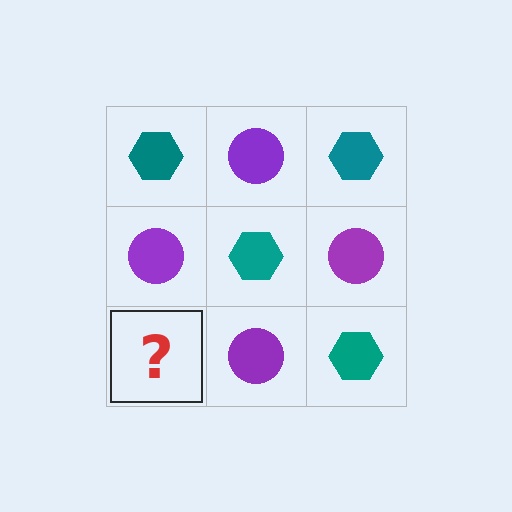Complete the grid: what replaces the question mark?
The question mark should be replaced with a teal hexagon.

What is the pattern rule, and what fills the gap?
The rule is that it alternates teal hexagon and purple circle in a checkerboard pattern. The gap should be filled with a teal hexagon.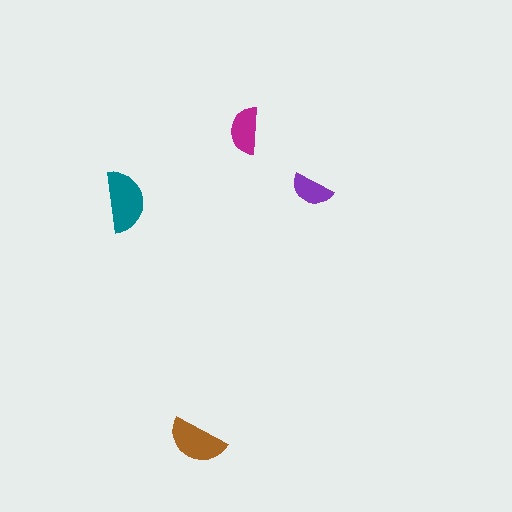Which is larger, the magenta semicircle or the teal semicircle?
The teal one.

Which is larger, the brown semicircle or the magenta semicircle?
The brown one.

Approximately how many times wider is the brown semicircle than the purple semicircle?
About 1.5 times wider.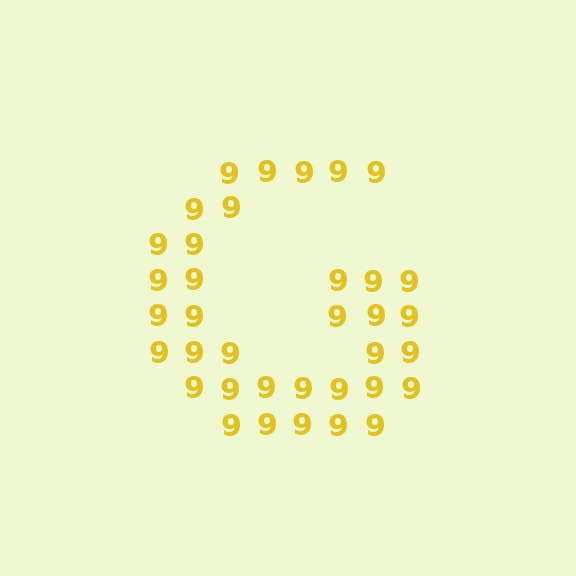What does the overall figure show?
The overall figure shows the letter G.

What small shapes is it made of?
It is made of small digit 9's.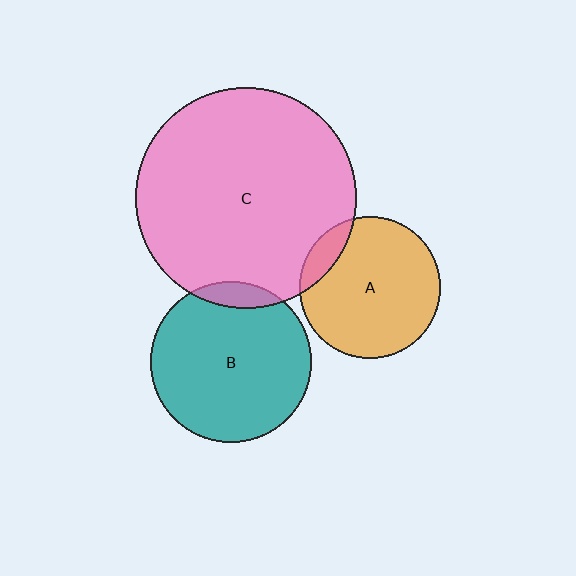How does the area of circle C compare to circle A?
Approximately 2.4 times.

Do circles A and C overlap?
Yes.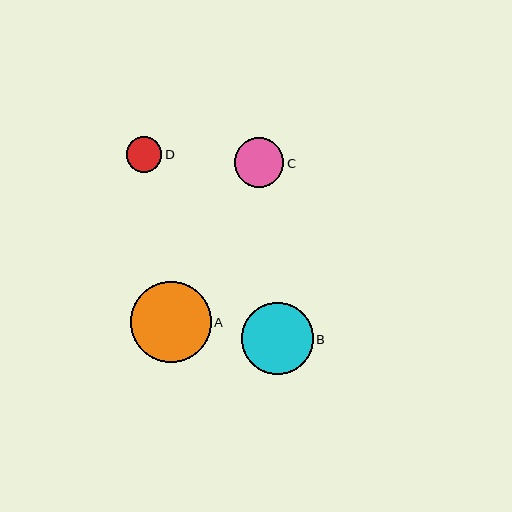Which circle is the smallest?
Circle D is the smallest with a size of approximately 36 pixels.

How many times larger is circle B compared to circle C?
Circle B is approximately 1.4 times the size of circle C.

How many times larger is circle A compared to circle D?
Circle A is approximately 2.3 times the size of circle D.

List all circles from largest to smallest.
From largest to smallest: A, B, C, D.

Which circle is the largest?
Circle A is the largest with a size of approximately 81 pixels.